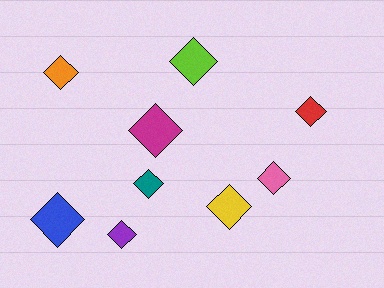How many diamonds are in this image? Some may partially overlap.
There are 9 diamonds.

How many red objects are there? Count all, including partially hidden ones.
There is 1 red object.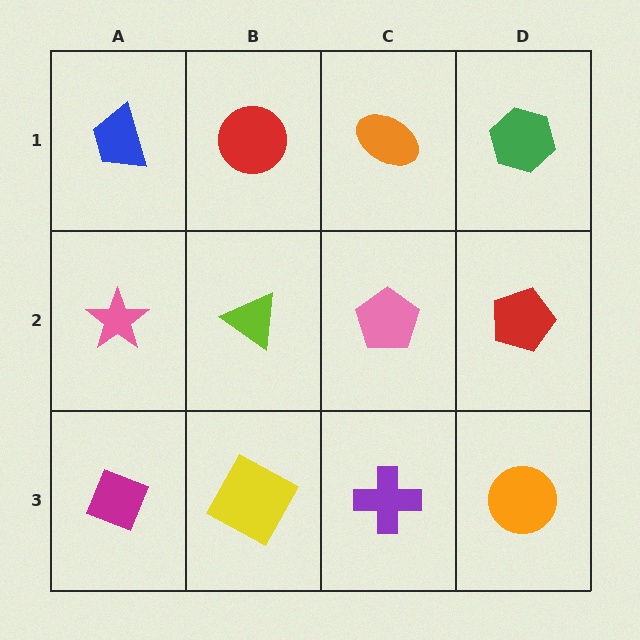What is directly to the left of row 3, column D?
A purple cross.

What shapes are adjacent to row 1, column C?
A pink pentagon (row 2, column C), a red circle (row 1, column B), a green hexagon (row 1, column D).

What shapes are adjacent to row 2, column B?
A red circle (row 1, column B), a yellow square (row 3, column B), a pink star (row 2, column A), a pink pentagon (row 2, column C).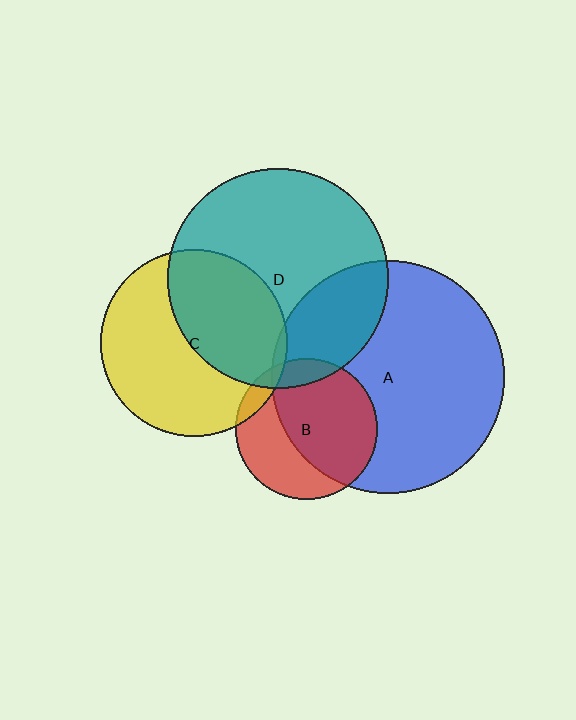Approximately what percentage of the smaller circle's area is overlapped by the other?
Approximately 25%.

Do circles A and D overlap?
Yes.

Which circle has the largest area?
Circle A (blue).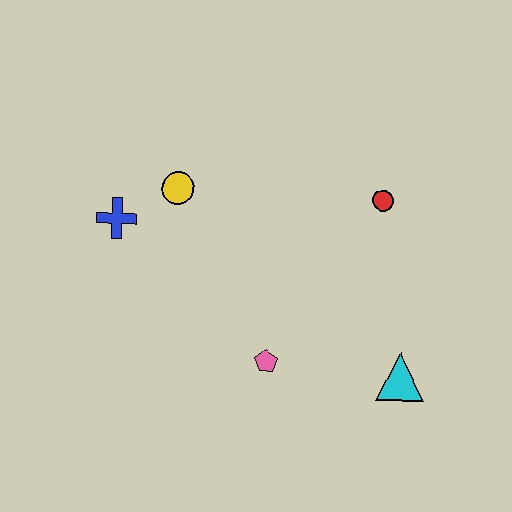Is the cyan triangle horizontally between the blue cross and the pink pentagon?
No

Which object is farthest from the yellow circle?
The cyan triangle is farthest from the yellow circle.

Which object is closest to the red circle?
The cyan triangle is closest to the red circle.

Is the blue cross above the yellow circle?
No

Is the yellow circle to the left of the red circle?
Yes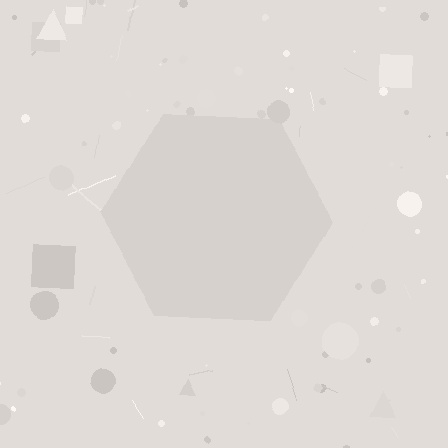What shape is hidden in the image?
A hexagon is hidden in the image.